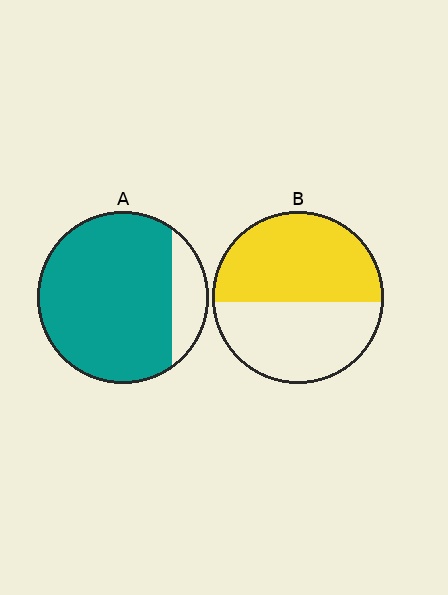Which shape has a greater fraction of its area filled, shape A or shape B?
Shape A.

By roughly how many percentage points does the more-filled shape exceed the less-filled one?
By roughly 30 percentage points (A over B).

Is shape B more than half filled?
Roughly half.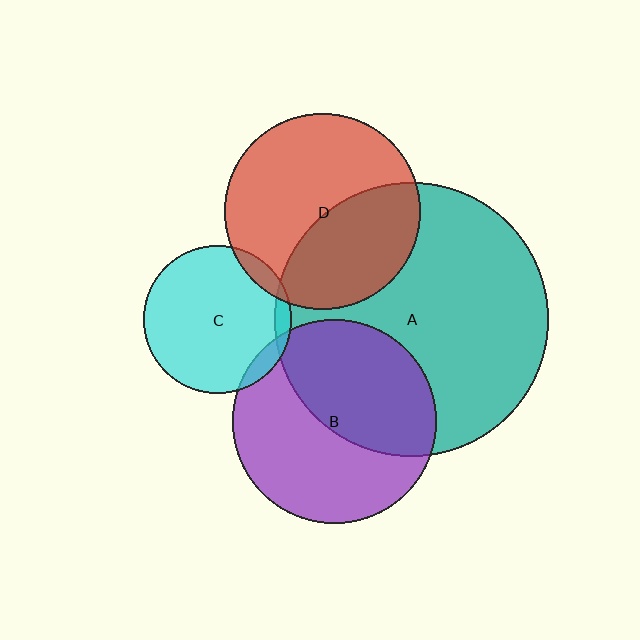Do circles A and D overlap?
Yes.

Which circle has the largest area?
Circle A (teal).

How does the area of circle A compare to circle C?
Approximately 3.4 times.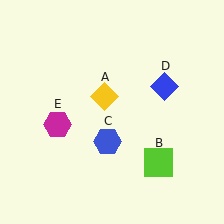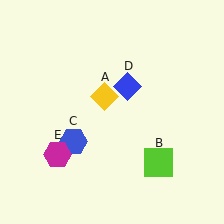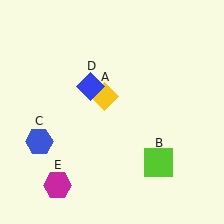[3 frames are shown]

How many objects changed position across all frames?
3 objects changed position: blue hexagon (object C), blue diamond (object D), magenta hexagon (object E).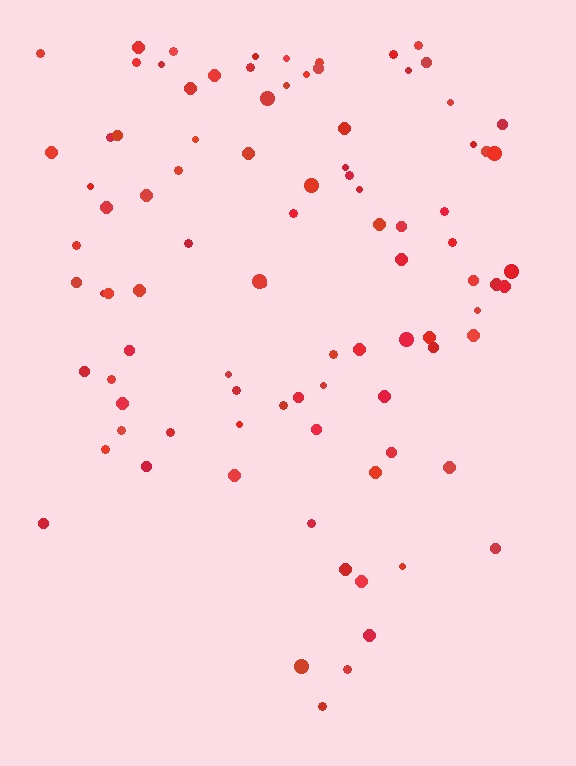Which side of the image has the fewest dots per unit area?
The bottom.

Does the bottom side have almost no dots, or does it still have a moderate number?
Still a moderate number, just noticeably fewer than the top.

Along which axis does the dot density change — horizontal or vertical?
Vertical.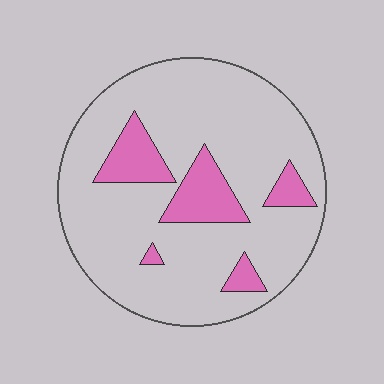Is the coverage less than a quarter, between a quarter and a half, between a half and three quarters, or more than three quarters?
Less than a quarter.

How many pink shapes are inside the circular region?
5.